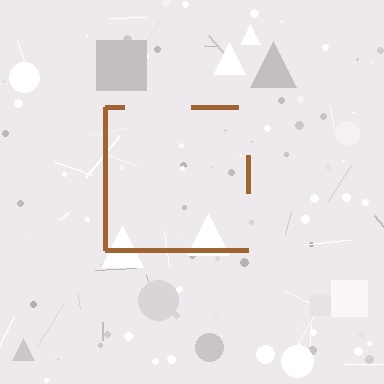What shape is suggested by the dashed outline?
The dashed outline suggests a square.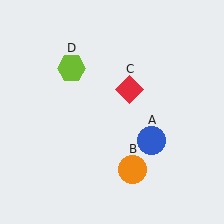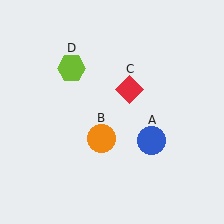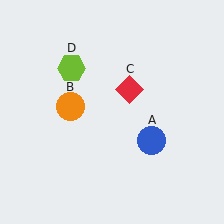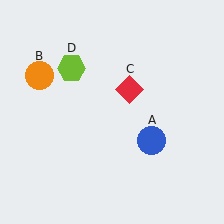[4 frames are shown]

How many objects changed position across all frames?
1 object changed position: orange circle (object B).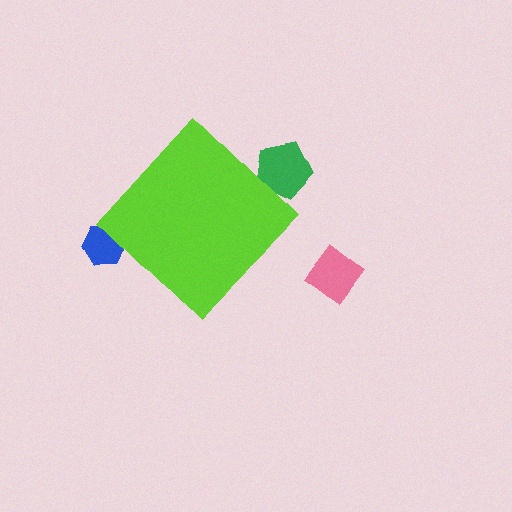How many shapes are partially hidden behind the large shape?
2 shapes are partially hidden.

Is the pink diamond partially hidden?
No, the pink diamond is fully visible.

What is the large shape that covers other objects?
A lime diamond.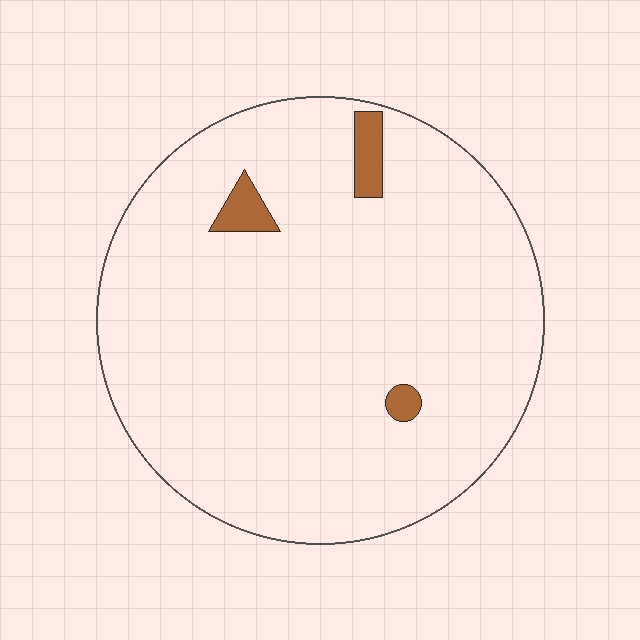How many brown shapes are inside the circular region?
3.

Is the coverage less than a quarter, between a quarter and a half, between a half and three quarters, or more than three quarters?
Less than a quarter.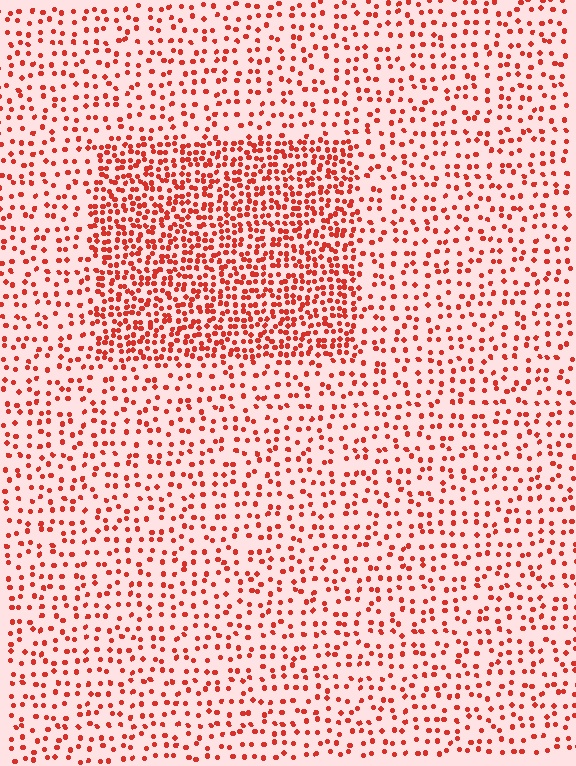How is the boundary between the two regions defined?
The boundary is defined by a change in element density (approximately 2.2x ratio). All elements are the same color, size, and shape.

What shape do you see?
I see a rectangle.